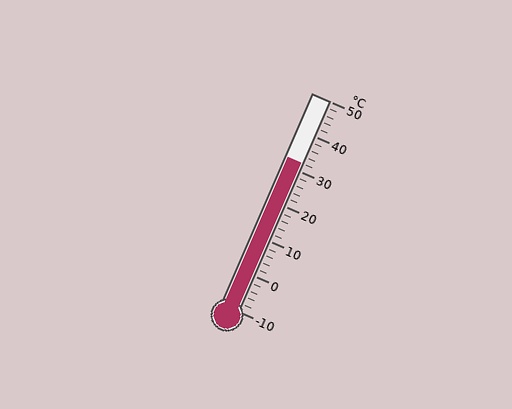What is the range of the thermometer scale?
The thermometer scale ranges from -10°C to 50°C.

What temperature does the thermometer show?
The thermometer shows approximately 32°C.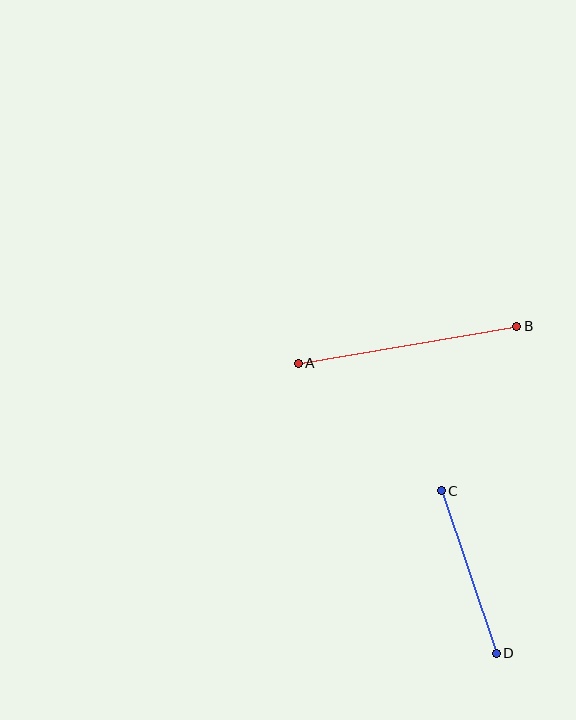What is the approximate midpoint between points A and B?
The midpoint is at approximately (408, 345) pixels.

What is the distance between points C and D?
The distance is approximately 172 pixels.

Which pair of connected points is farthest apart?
Points A and B are farthest apart.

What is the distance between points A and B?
The distance is approximately 222 pixels.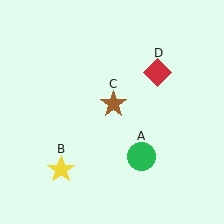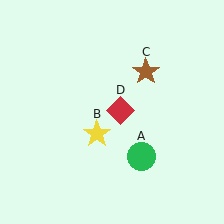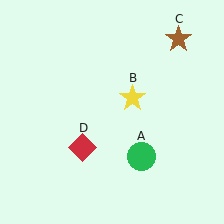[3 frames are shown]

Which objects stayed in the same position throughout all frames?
Green circle (object A) remained stationary.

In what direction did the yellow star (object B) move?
The yellow star (object B) moved up and to the right.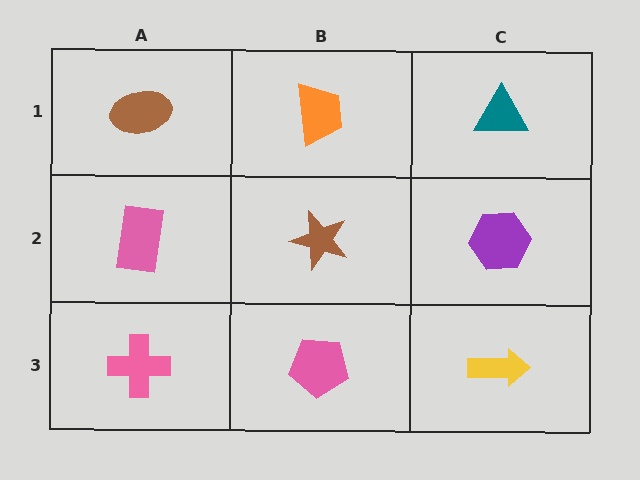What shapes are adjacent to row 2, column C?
A teal triangle (row 1, column C), a yellow arrow (row 3, column C), a brown star (row 2, column B).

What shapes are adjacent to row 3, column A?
A pink rectangle (row 2, column A), a pink pentagon (row 3, column B).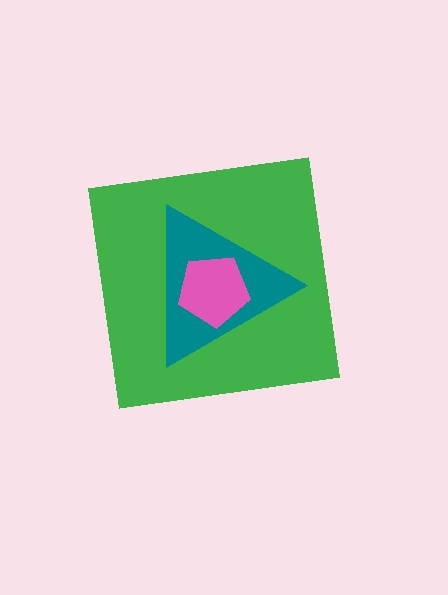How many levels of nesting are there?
3.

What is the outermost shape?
The green square.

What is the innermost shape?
The pink pentagon.